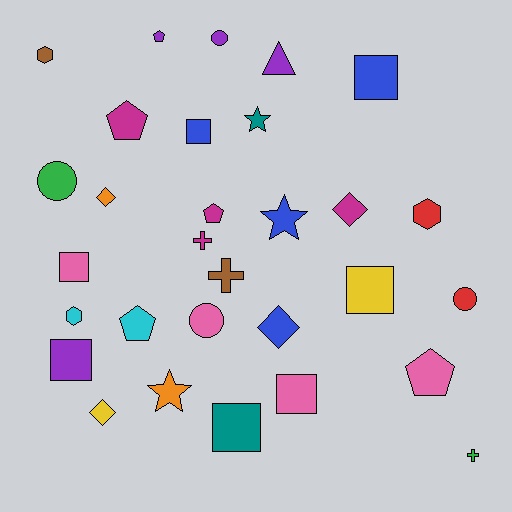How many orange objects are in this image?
There are 2 orange objects.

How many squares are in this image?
There are 7 squares.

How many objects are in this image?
There are 30 objects.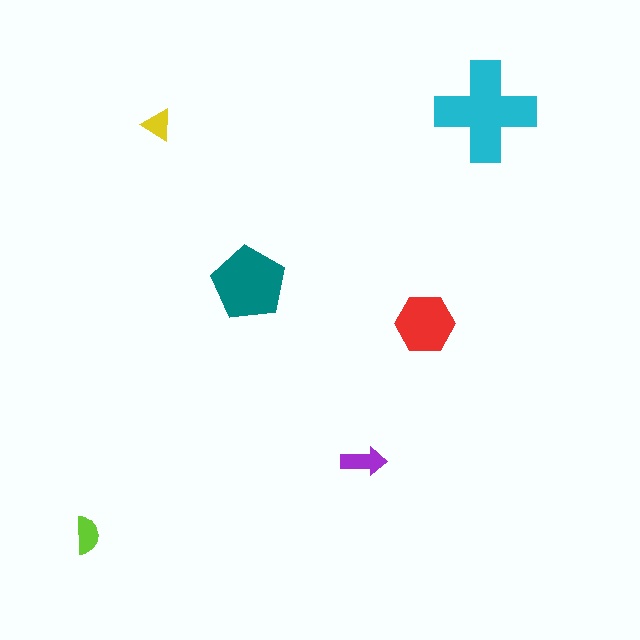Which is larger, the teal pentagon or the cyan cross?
The cyan cross.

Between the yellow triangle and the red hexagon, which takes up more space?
The red hexagon.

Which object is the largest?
The cyan cross.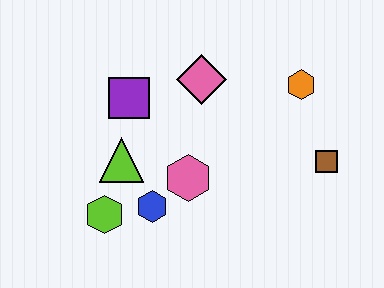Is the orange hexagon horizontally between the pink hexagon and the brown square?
Yes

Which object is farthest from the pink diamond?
The lime hexagon is farthest from the pink diamond.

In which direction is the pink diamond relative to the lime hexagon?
The pink diamond is above the lime hexagon.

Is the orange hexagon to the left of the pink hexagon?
No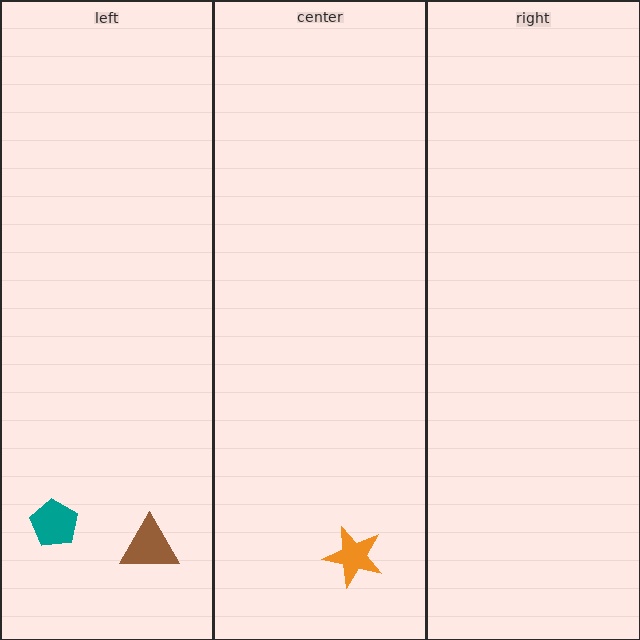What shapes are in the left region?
The brown triangle, the teal pentagon.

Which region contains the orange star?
The center region.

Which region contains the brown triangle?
The left region.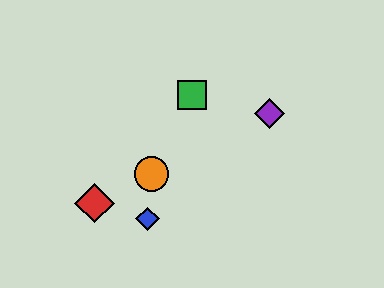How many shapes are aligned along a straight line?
4 shapes (the red diamond, the yellow diamond, the purple diamond, the orange circle) are aligned along a straight line.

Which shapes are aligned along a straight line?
The red diamond, the yellow diamond, the purple diamond, the orange circle are aligned along a straight line.